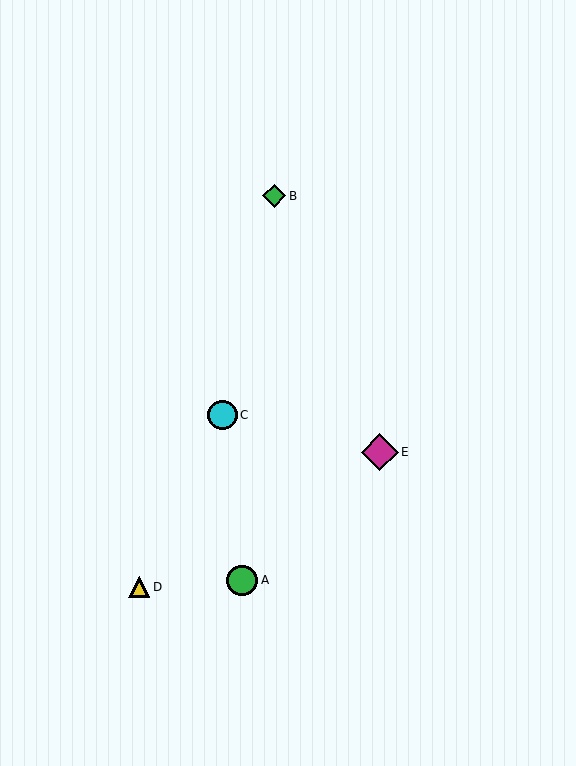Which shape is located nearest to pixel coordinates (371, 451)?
The magenta diamond (labeled E) at (380, 452) is nearest to that location.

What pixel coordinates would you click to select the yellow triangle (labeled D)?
Click at (139, 587) to select the yellow triangle D.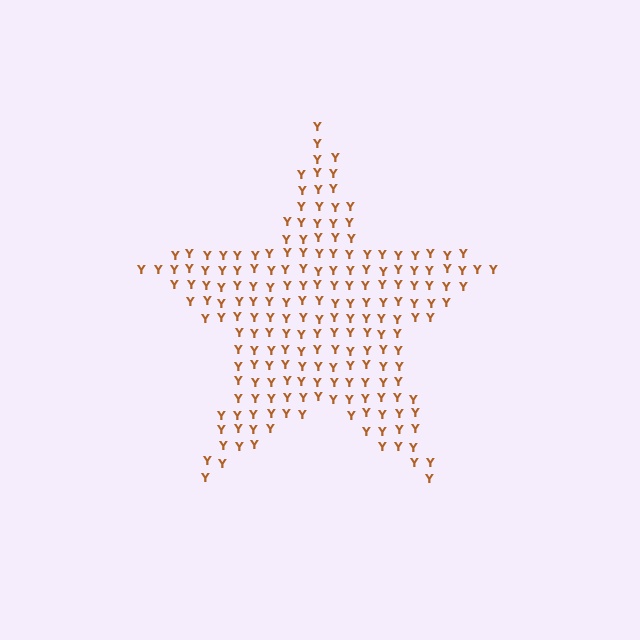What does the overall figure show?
The overall figure shows a star.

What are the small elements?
The small elements are letter Y's.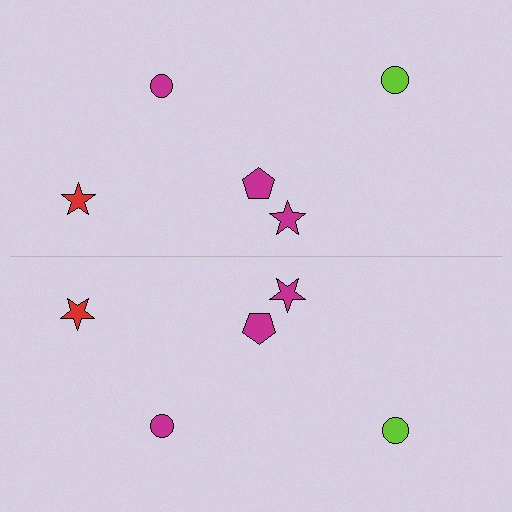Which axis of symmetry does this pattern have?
The pattern has a horizontal axis of symmetry running through the center of the image.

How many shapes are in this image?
There are 10 shapes in this image.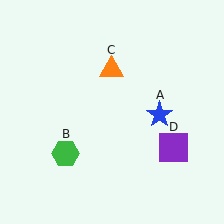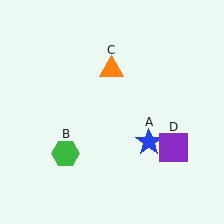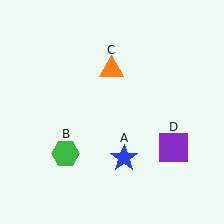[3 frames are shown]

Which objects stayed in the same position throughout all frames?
Green hexagon (object B) and orange triangle (object C) and purple square (object D) remained stationary.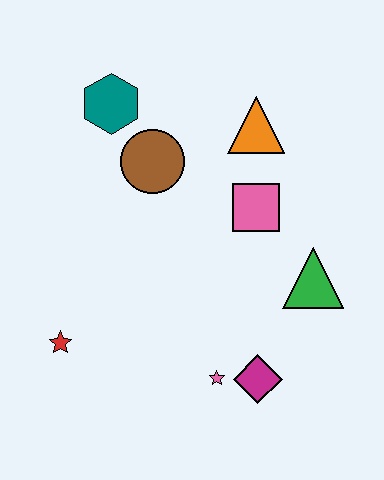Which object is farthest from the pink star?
The teal hexagon is farthest from the pink star.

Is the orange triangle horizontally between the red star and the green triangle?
Yes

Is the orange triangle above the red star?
Yes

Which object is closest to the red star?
The pink star is closest to the red star.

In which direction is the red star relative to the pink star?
The red star is to the left of the pink star.